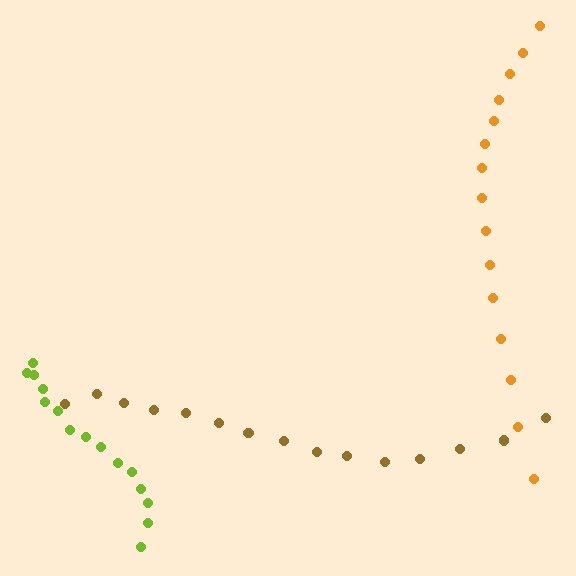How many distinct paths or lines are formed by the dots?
There are 3 distinct paths.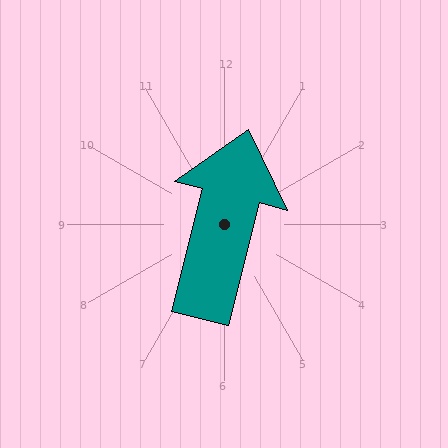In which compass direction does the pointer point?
North.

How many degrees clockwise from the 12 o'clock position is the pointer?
Approximately 14 degrees.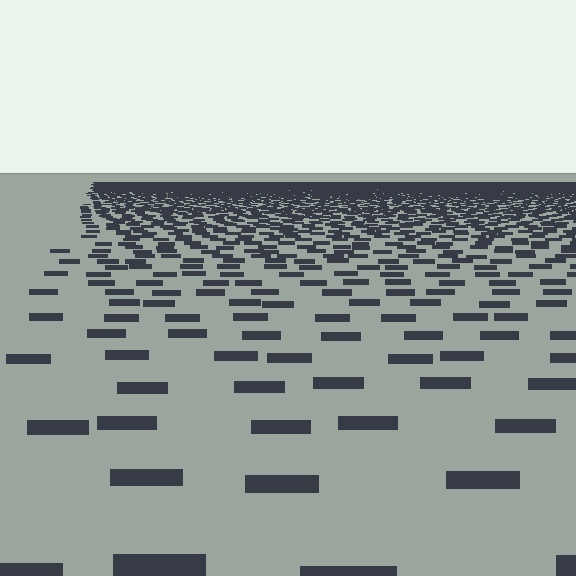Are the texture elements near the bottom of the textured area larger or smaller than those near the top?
Larger. Near the bottom, elements are closer to the viewer and appear at a bigger on-screen size.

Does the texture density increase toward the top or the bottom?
Density increases toward the top.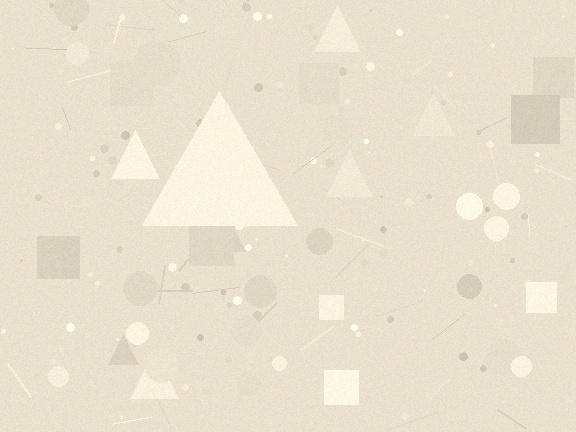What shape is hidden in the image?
A triangle is hidden in the image.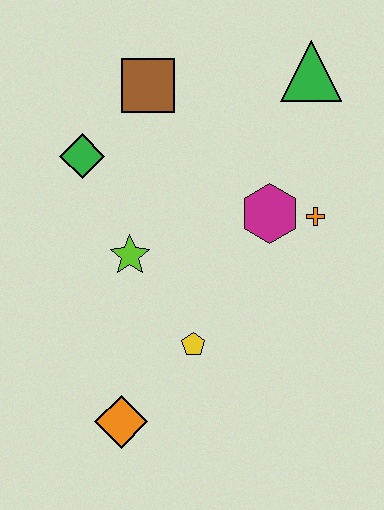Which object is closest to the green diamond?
The brown square is closest to the green diamond.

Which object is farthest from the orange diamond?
The green triangle is farthest from the orange diamond.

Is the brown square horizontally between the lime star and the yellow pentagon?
Yes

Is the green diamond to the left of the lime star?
Yes